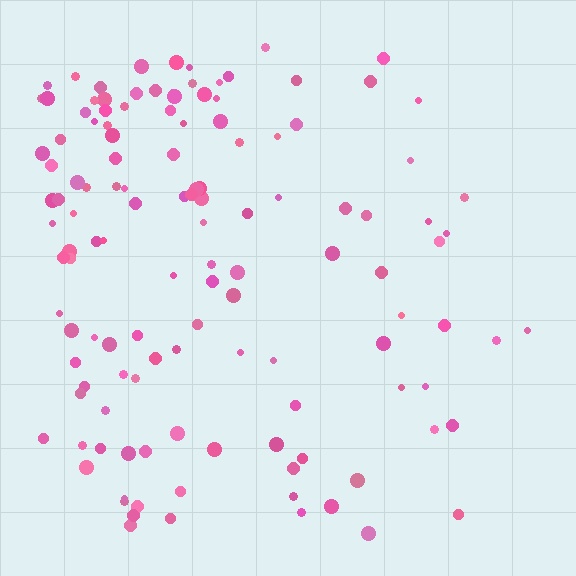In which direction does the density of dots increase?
From right to left, with the left side densest.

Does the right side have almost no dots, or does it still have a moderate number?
Still a moderate number, just noticeably fewer than the left.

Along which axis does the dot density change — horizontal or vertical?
Horizontal.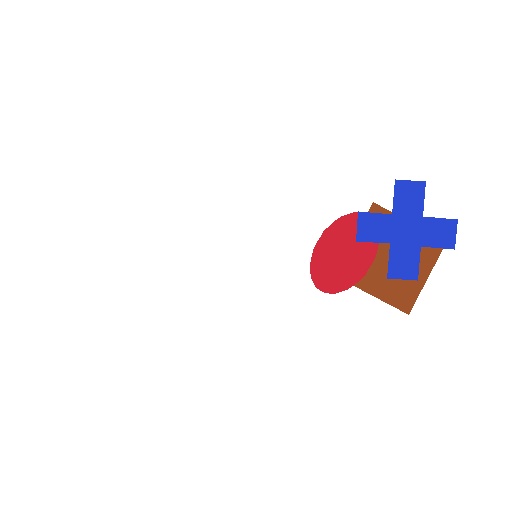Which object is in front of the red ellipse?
The blue cross is in front of the red ellipse.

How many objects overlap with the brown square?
2 objects overlap with the brown square.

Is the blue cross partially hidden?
No, no other shape covers it.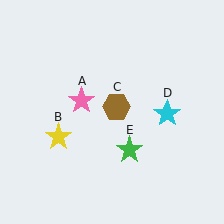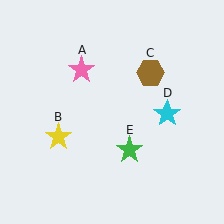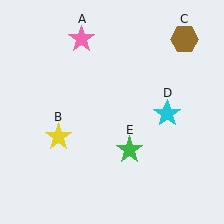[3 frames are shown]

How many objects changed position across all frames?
2 objects changed position: pink star (object A), brown hexagon (object C).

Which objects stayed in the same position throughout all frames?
Yellow star (object B) and cyan star (object D) and green star (object E) remained stationary.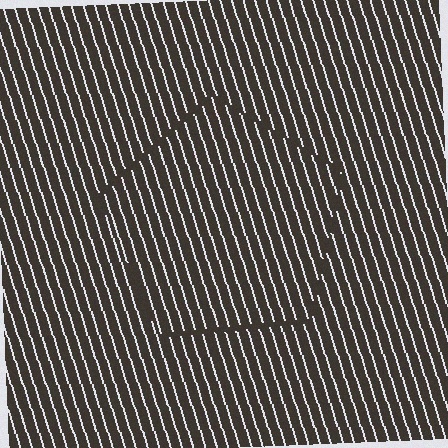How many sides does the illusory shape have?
5 sides — the line-ends trace a pentagon.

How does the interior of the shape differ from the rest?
The interior of the shape contains the same grating, shifted by half a period — the contour is defined by the phase discontinuity where line-ends from the inner and outer gratings abut.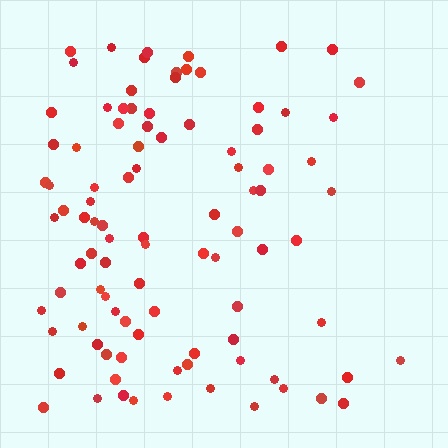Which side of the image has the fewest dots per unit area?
The right.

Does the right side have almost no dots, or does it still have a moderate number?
Still a moderate number, just noticeably fewer than the left.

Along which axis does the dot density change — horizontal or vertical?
Horizontal.